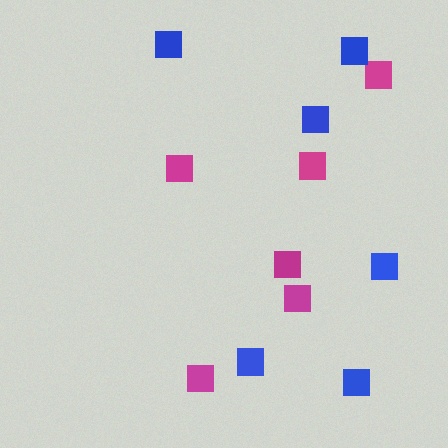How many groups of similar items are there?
There are 2 groups: one group of magenta squares (6) and one group of blue squares (6).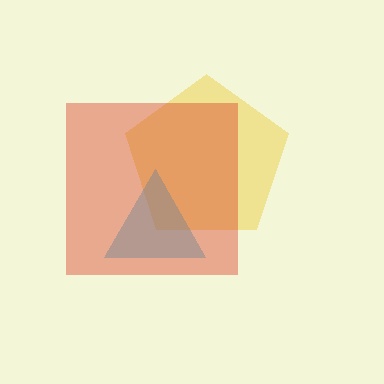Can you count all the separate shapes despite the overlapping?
Yes, there are 3 separate shapes.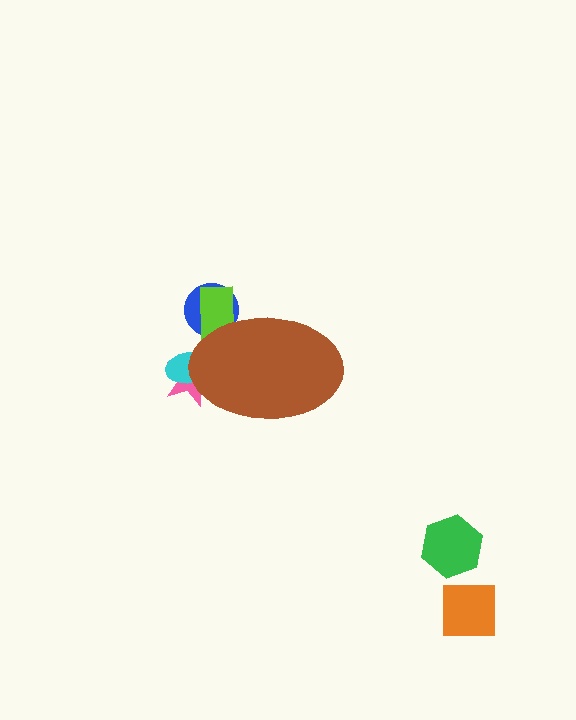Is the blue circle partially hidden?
Yes, the blue circle is partially hidden behind the brown ellipse.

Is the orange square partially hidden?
No, the orange square is fully visible.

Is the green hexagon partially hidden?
No, the green hexagon is fully visible.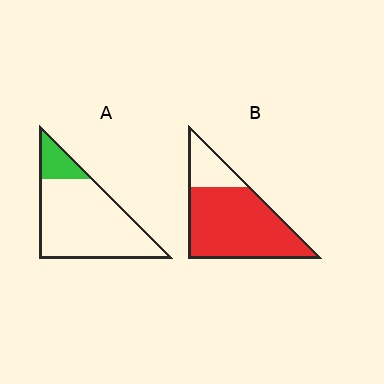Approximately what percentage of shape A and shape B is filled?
A is approximately 15% and B is approximately 80%.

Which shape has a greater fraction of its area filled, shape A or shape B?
Shape B.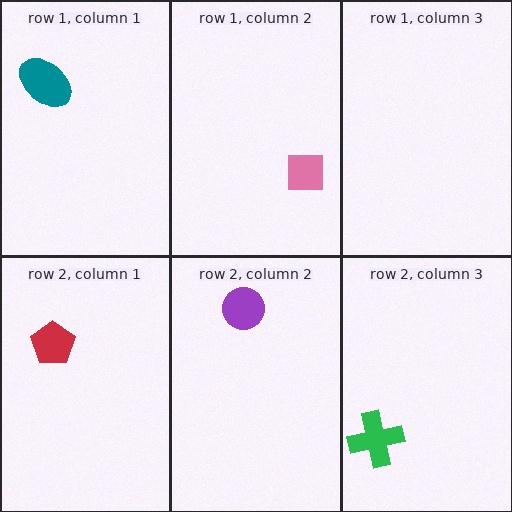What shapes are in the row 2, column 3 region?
The green cross.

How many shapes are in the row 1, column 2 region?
1.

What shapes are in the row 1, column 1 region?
The teal ellipse.